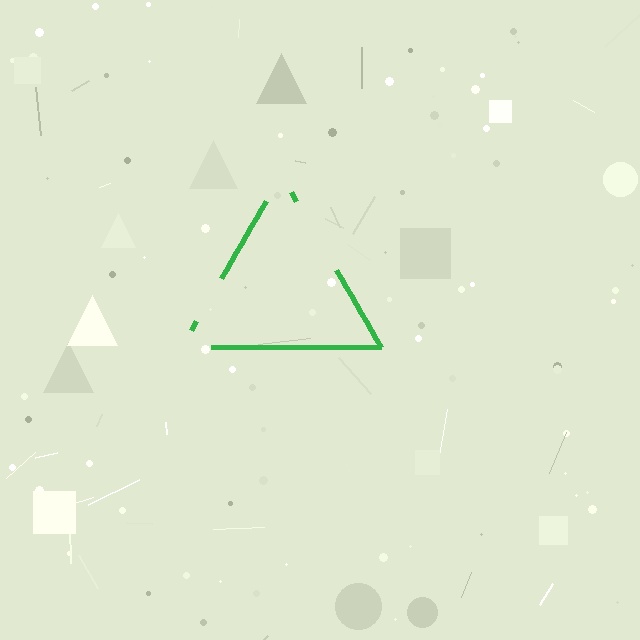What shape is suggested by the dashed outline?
The dashed outline suggests a triangle.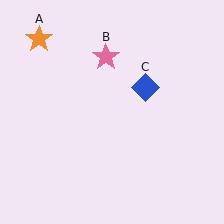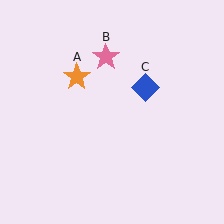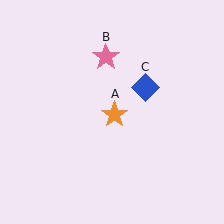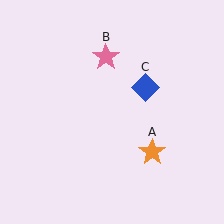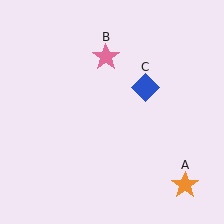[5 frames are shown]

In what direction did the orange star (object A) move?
The orange star (object A) moved down and to the right.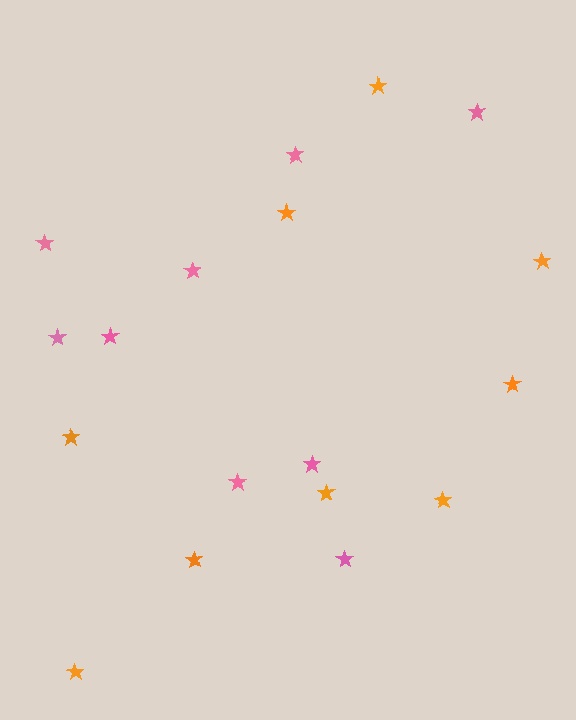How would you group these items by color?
There are 2 groups: one group of pink stars (9) and one group of orange stars (9).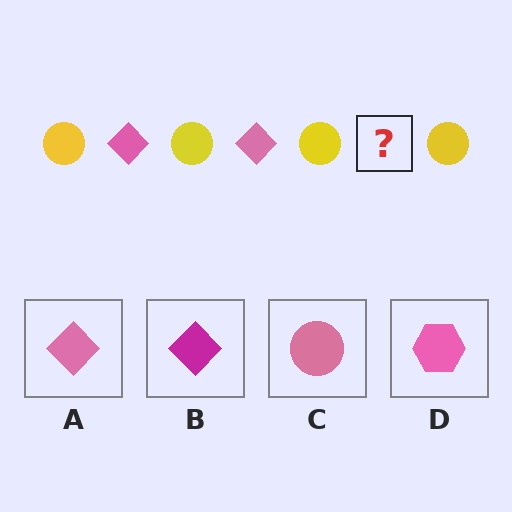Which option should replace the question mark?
Option A.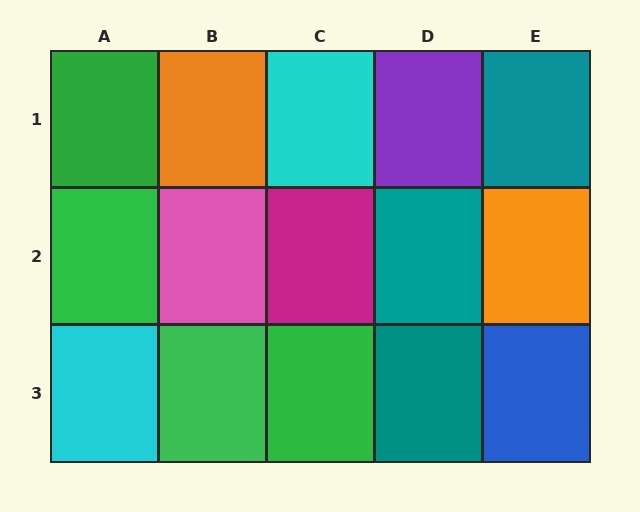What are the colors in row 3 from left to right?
Cyan, green, green, teal, blue.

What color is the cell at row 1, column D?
Purple.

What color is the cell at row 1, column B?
Orange.